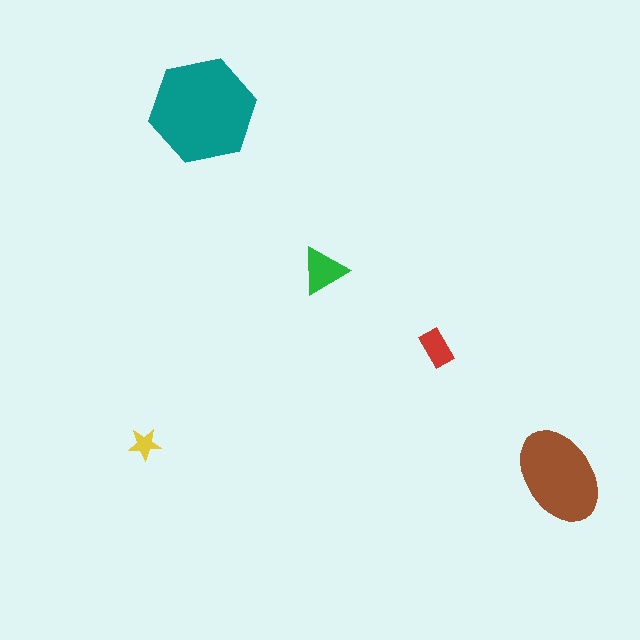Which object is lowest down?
The brown ellipse is bottommost.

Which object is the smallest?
The yellow star.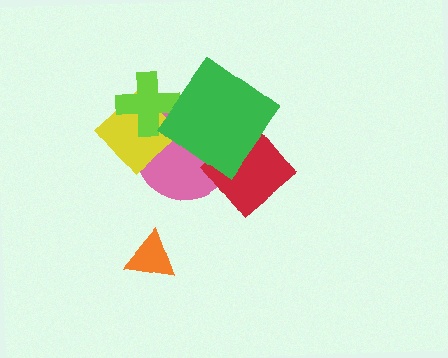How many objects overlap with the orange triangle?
0 objects overlap with the orange triangle.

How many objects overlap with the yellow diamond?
2 objects overlap with the yellow diamond.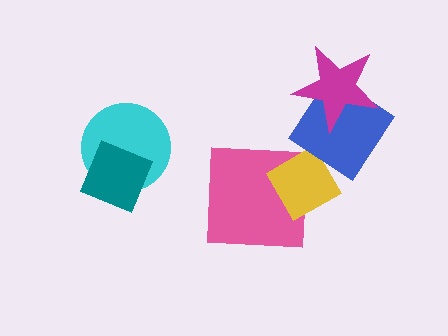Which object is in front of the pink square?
The yellow diamond is in front of the pink square.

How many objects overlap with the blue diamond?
2 objects overlap with the blue diamond.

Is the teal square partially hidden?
No, no other shape covers it.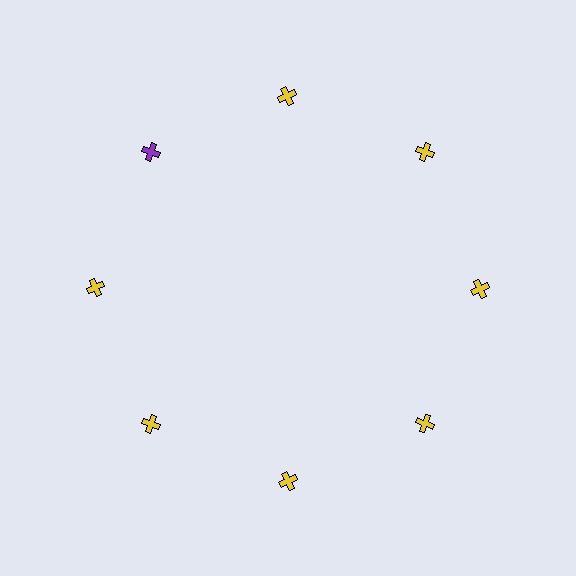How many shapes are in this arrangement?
There are 8 shapes arranged in a ring pattern.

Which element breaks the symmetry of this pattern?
The purple cross at roughly the 10 o'clock position breaks the symmetry. All other shapes are yellow crosses.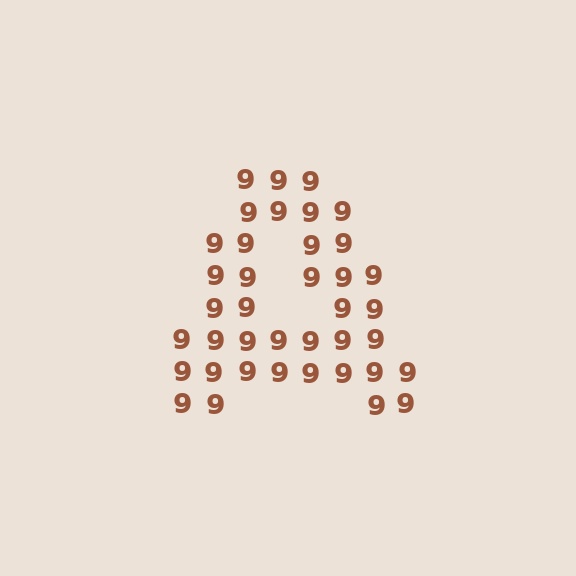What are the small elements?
The small elements are digit 9's.